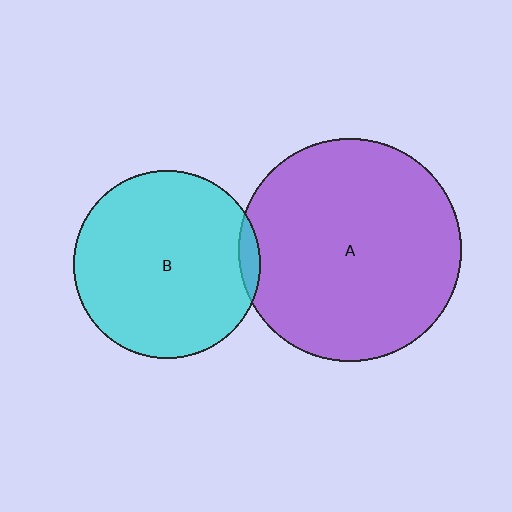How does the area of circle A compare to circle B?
Approximately 1.4 times.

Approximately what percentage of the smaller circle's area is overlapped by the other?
Approximately 5%.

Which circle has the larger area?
Circle A (purple).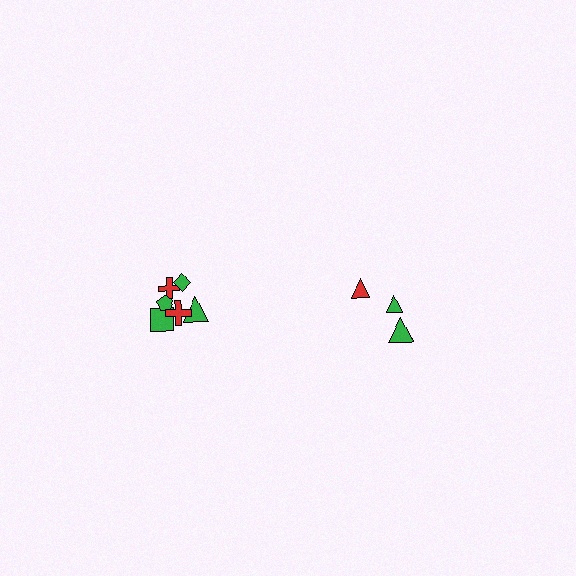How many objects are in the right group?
There are 3 objects.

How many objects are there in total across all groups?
There are 9 objects.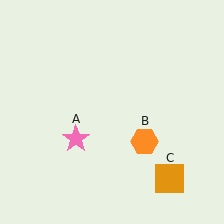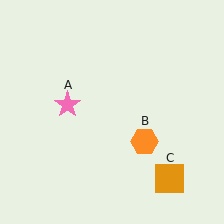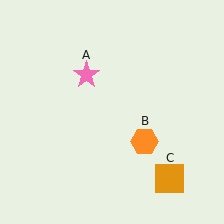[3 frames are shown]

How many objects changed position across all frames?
1 object changed position: pink star (object A).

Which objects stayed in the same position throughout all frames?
Orange hexagon (object B) and orange square (object C) remained stationary.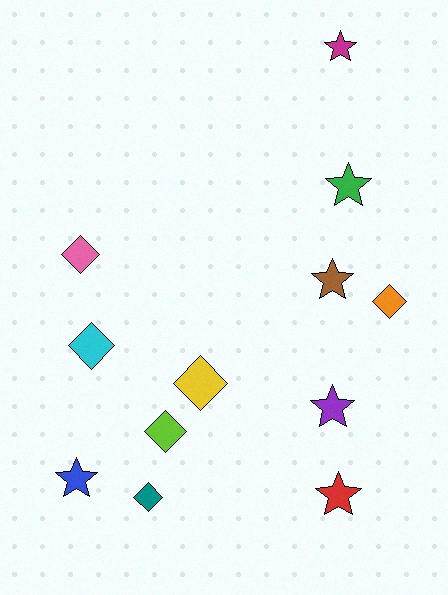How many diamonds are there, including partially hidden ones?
There are 6 diamonds.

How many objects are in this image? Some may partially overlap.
There are 12 objects.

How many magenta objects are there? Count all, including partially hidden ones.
There is 1 magenta object.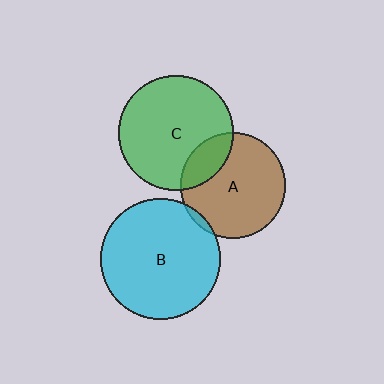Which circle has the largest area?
Circle B (cyan).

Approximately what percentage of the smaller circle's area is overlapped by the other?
Approximately 5%.